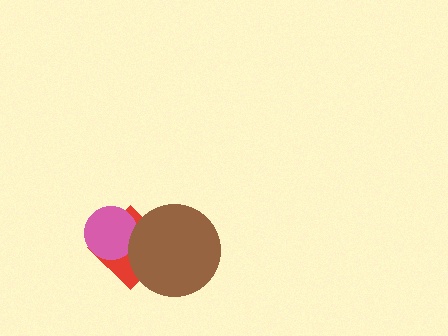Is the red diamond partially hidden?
Yes, it is partially covered by another shape.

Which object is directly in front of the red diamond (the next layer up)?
The pink circle is directly in front of the red diamond.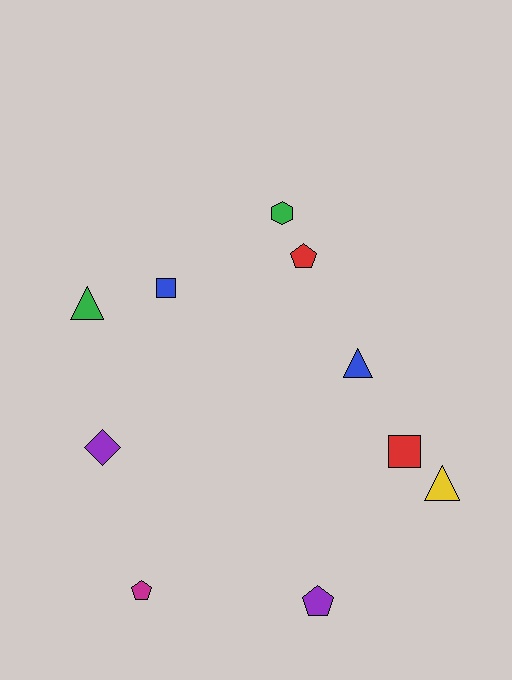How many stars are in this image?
There are no stars.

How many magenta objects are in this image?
There is 1 magenta object.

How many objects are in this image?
There are 10 objects.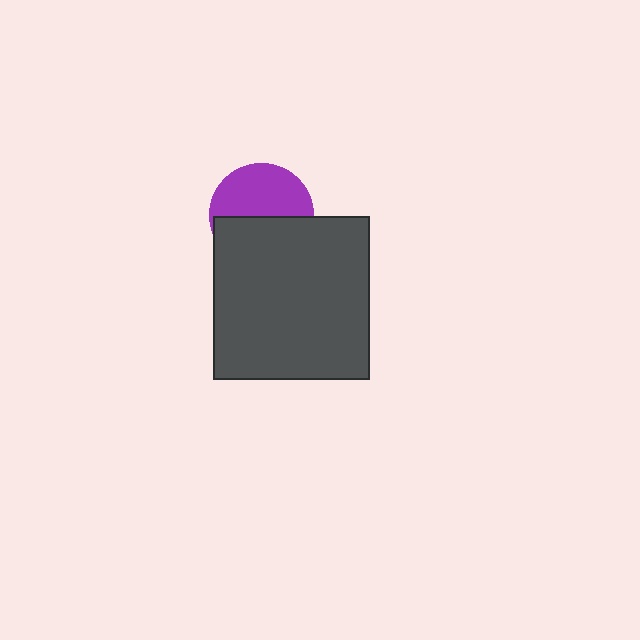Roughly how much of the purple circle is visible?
About half of it is visible (roughly 51%).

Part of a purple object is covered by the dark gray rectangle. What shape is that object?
It is a circle.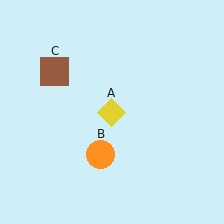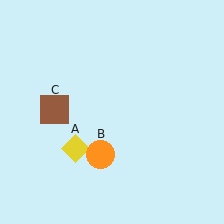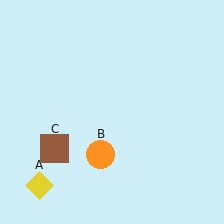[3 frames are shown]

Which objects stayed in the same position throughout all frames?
Orange circle (object B) remained stationary.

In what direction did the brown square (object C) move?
The brown square (object C) moved down.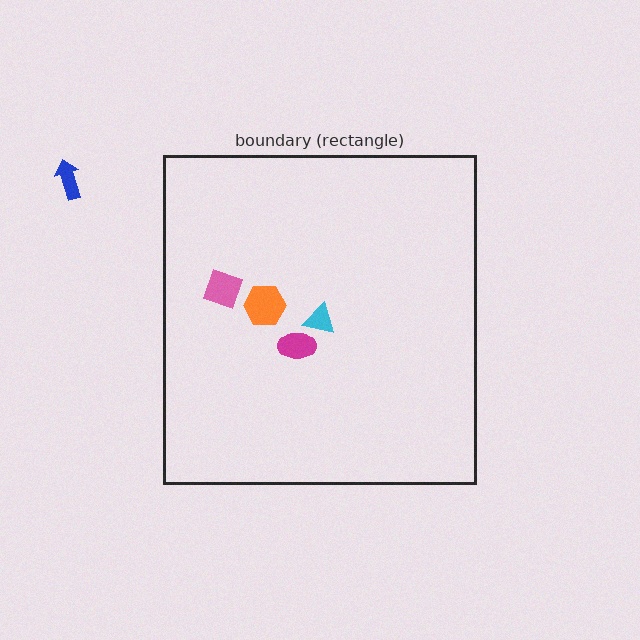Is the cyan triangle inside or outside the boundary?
Inside.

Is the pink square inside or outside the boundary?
Inside.